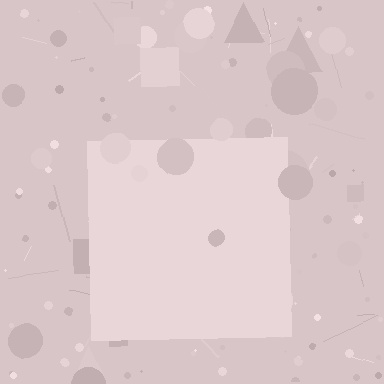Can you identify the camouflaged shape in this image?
The camouflaged shape is a square.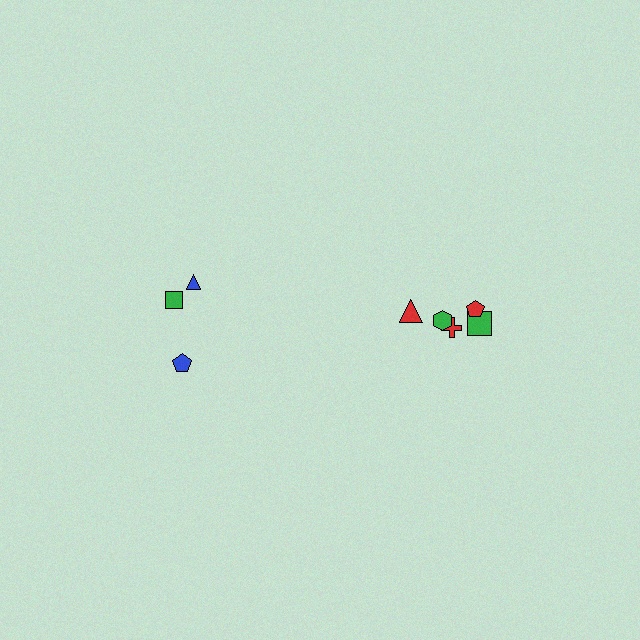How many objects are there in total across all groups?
There are 8 objects.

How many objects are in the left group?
There are 3 objects.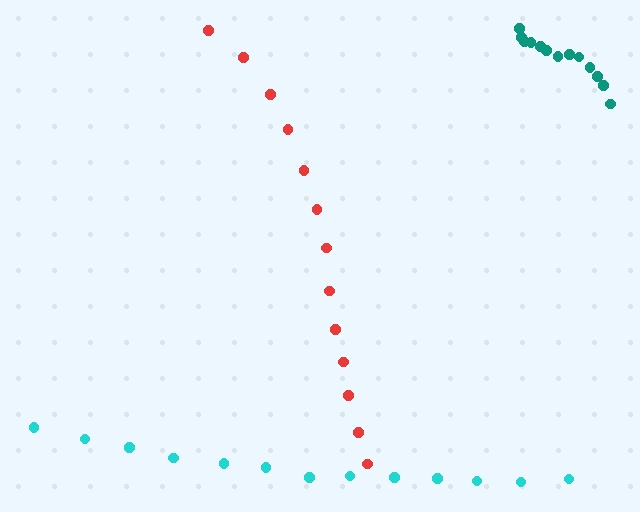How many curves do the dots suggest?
There are 3 distinct paths.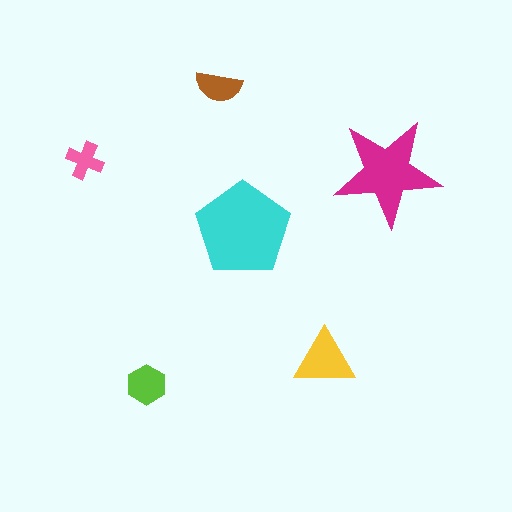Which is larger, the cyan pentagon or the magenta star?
The cyan pentagon.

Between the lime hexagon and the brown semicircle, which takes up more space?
The lime hexagon.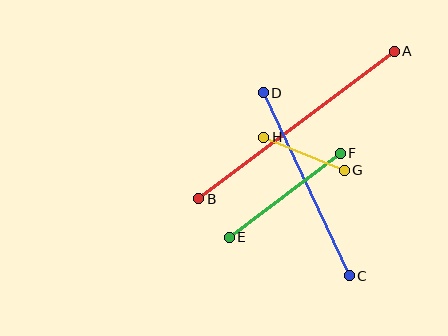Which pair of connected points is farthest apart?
Points A and B are farthest apart.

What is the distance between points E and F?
The distance is approximately 140 pixels.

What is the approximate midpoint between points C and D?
The midpoint is at approximately (306, 184) pixels.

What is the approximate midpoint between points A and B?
The midpoint is at approximately (297, 125) pixels.